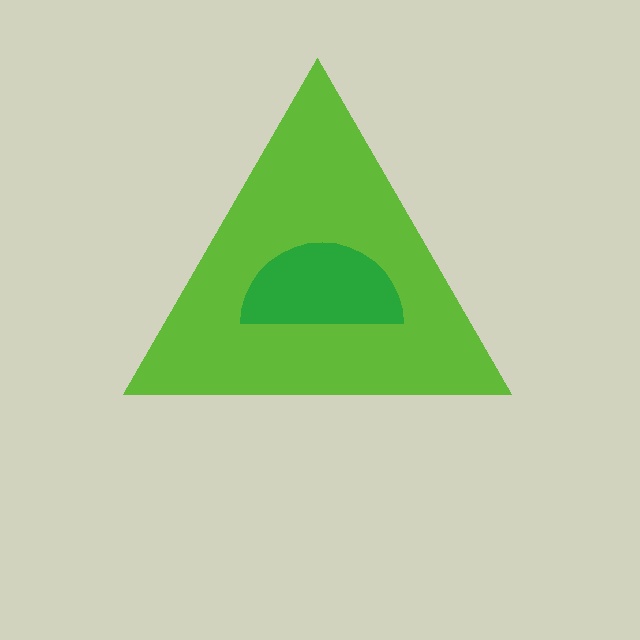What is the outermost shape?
The lime triangle.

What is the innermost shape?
The green semicircle.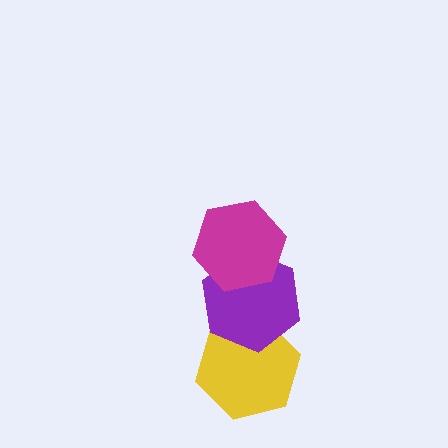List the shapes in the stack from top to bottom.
From top to bottom: the magenta hexagon, the purple hexagon, the yellow hexagon.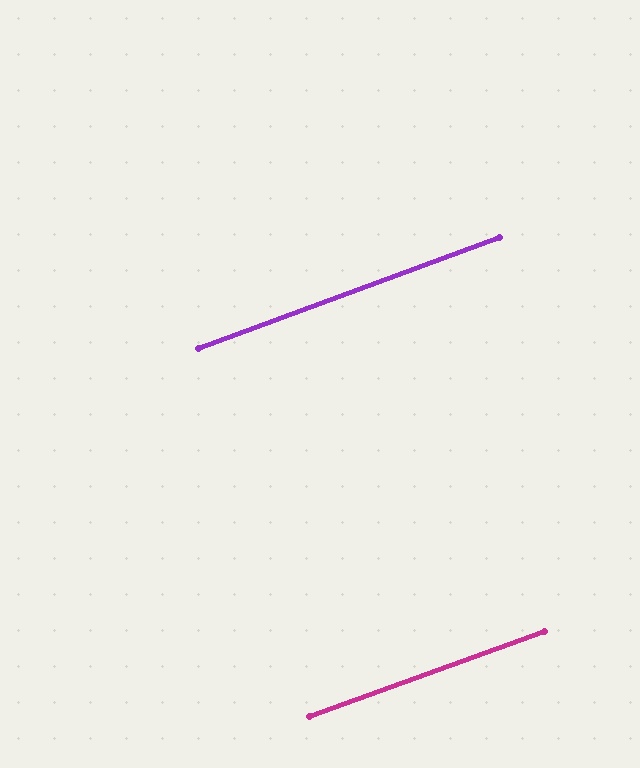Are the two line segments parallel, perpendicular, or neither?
Parallel — their directions differ by only 0.3°.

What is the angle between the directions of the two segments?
Approximately 0 degrees.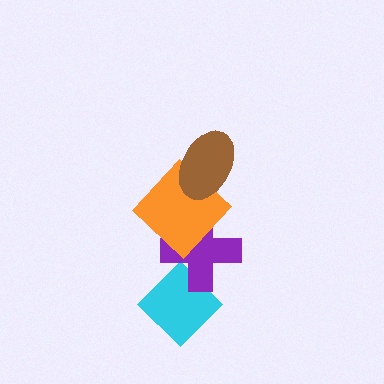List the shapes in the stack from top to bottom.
From top to bottom: the brown ellipse, the orange diamond, the purple cross, the cyan diamond.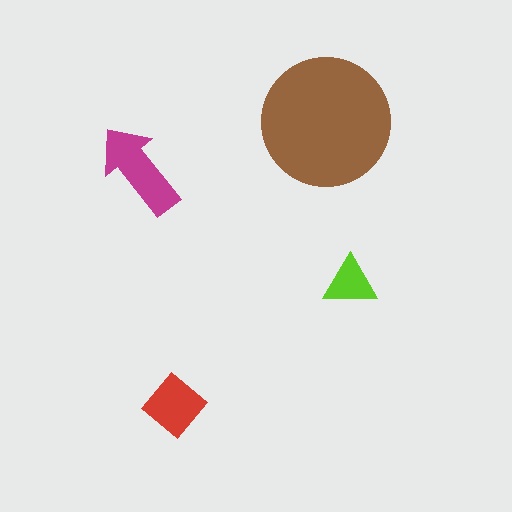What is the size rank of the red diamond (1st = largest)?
3rd.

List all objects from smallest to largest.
The lime triangle, the red diamond, the magenta arrow, the brown circle.